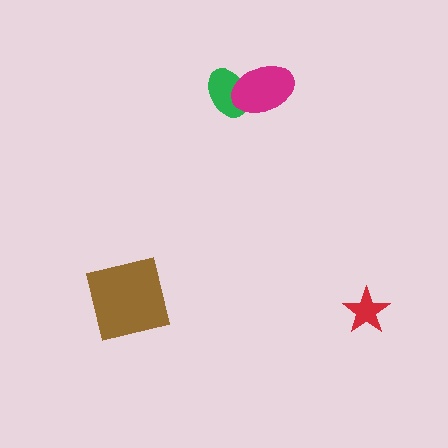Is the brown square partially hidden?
No, no other shape covers it.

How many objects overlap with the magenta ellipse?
1 object overlaps with the magenta ellipse.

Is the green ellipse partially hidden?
Yes, it is partially covered by another shape.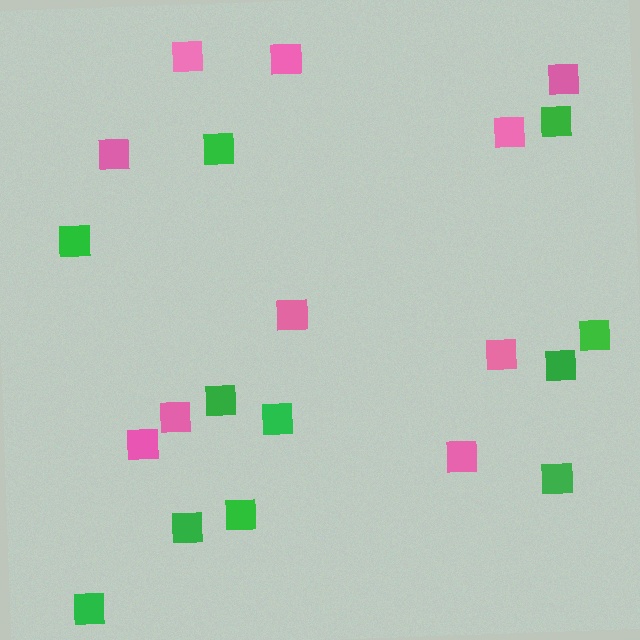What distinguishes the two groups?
There are 2 groups: one group of green squares (11) and one group of pink squares (10).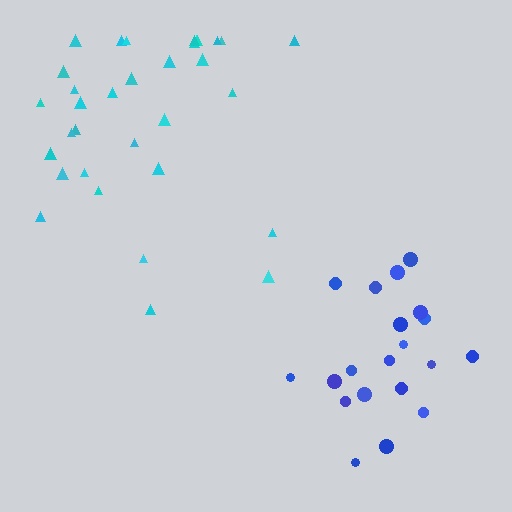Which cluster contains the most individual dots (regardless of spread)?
Cyan (33).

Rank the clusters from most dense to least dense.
cyan, blue.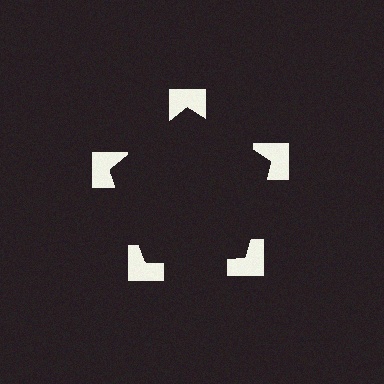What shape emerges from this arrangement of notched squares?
An illusory pentagon — its edges are inferred from the aligned wedge cuts in the notched squares, not physically drawn.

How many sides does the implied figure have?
5 sides.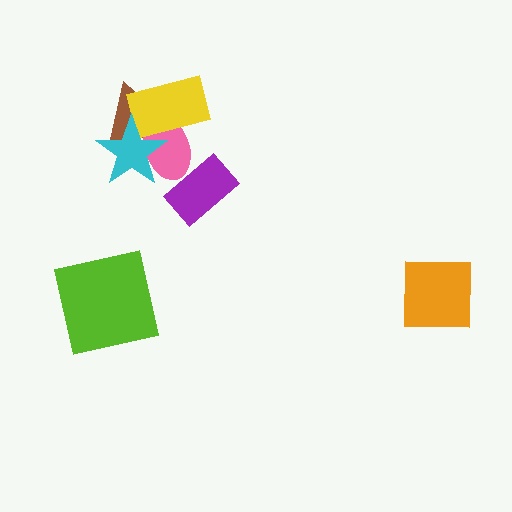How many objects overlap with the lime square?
0 objects overlap with the lime square.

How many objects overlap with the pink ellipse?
4 objects overlap with the pink ellipse.